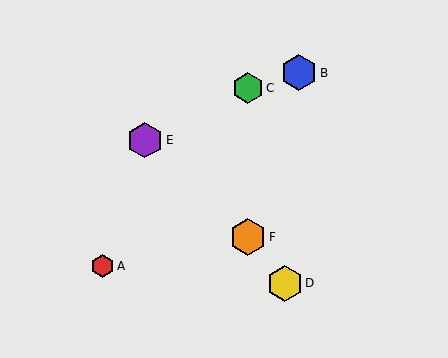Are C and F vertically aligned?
Yes, both are at x≈248.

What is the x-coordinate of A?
Object A is at x≈102.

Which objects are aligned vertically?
Objects C, F are aligned vertically.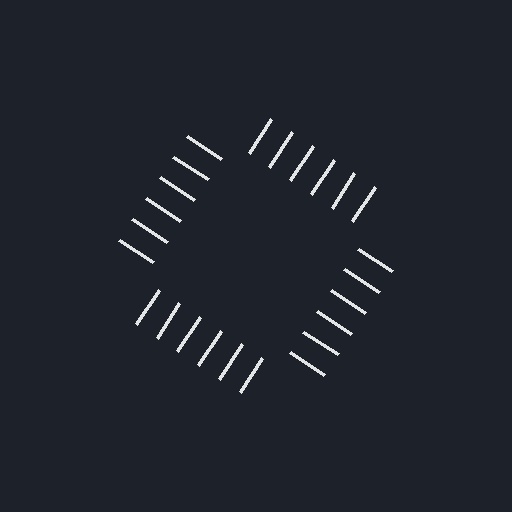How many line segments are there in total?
24 — 6 along each of the 4 edges.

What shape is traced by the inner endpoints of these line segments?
An illusory square — the line segments terminate on its edges but no continuous stroke is drawn.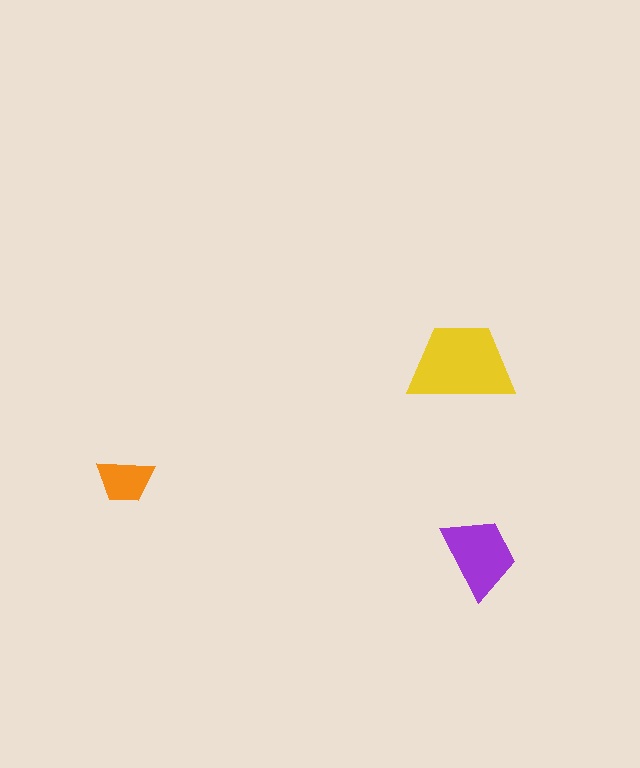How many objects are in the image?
There are 3 objects in the image.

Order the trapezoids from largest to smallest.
the yellow one, the purple one, the orange one.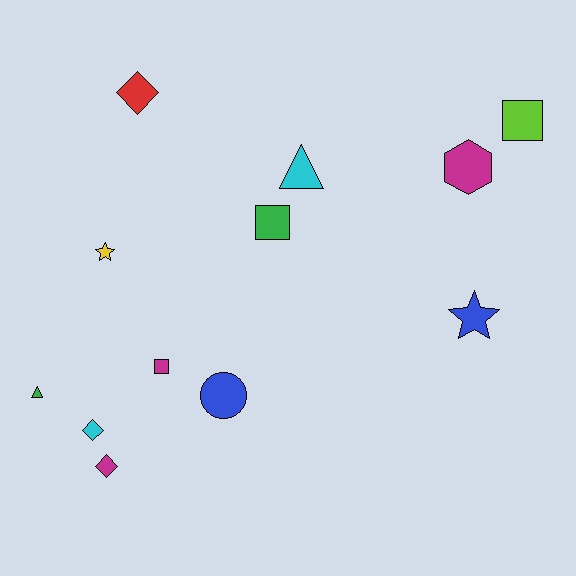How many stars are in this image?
There are 2 stars.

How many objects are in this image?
There are 12 objects.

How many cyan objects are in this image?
There are 2 cyan objects.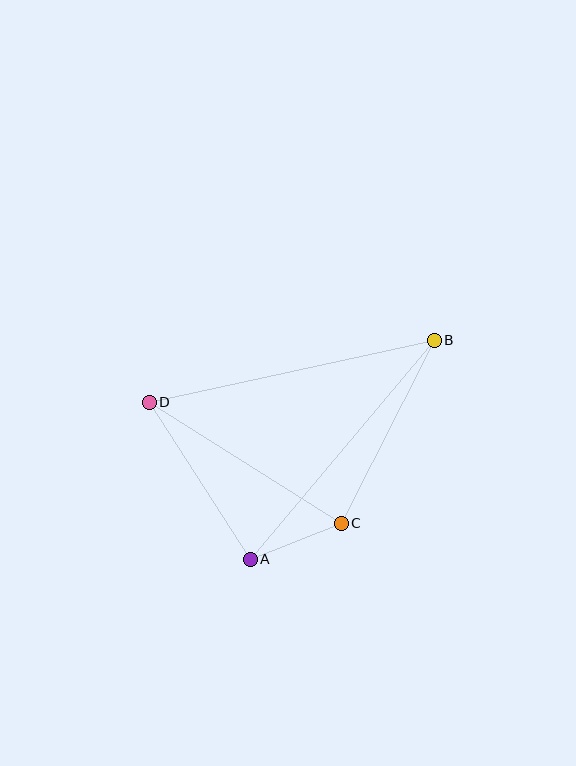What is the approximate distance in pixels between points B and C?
The distance between B and C is approximately 205 pixels.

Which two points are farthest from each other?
Points B and D are farthest from each other.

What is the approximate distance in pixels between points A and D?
The distance between A and D is approximately 187 pixels.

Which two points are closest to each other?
Points A and C are closest to each other.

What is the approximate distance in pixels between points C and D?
The distance between C and D is approximately 227 pixels.